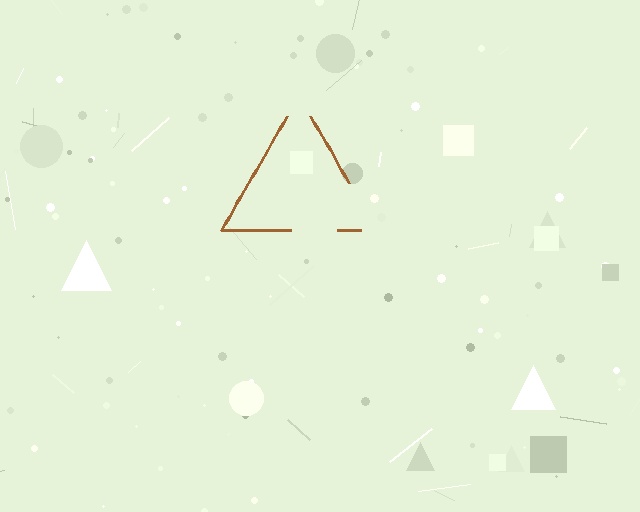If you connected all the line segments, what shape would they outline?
They would outline a triangle.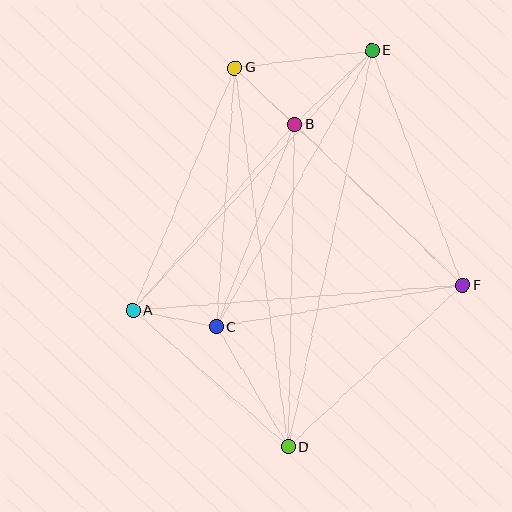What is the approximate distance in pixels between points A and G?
The distance between A and G is approximately 263 pixels.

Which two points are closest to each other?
Points B and G are closest to each other.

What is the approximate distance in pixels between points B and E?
The distance between B and E is approximately 107 pixels.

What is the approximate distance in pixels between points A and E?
The distance between A and E is approximately 353 pixels.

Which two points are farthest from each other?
Points D and E are farthest from each other.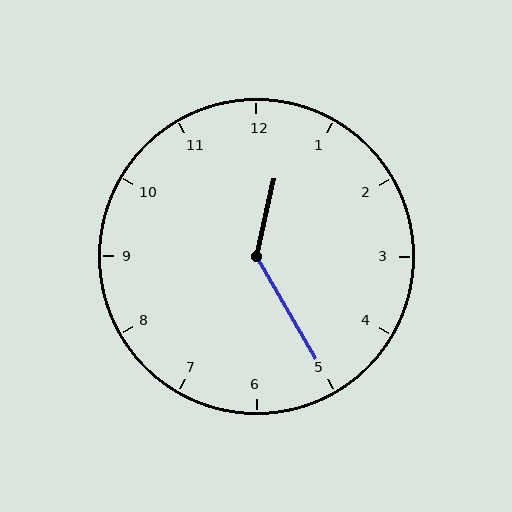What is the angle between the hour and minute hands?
Approximately 138 degrees.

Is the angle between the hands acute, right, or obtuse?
It is obtuse.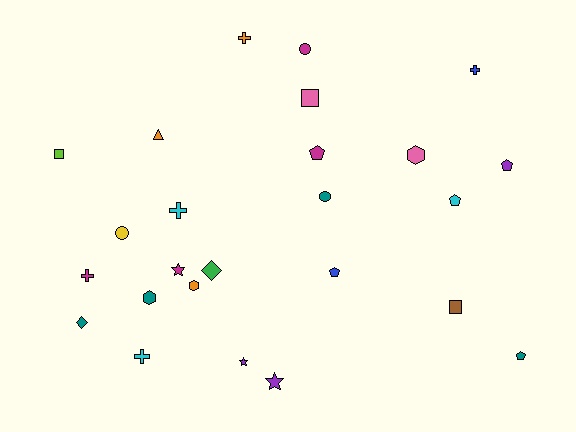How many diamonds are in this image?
There are 2 diamonds.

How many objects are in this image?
There are 25 objects.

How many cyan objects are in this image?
There are 3 cyan objects.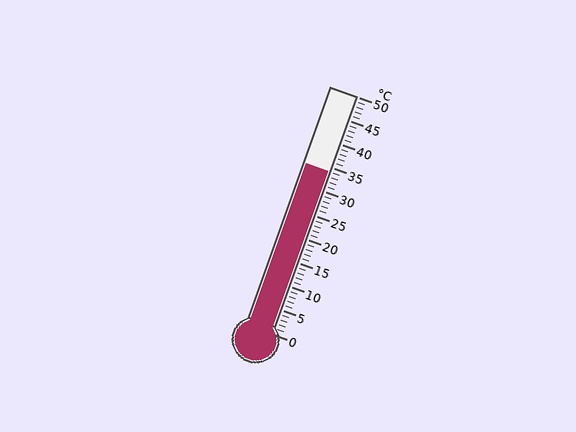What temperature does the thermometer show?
The thermometer shows approximately 34°C.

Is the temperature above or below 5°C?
The temperature is above 5°C.